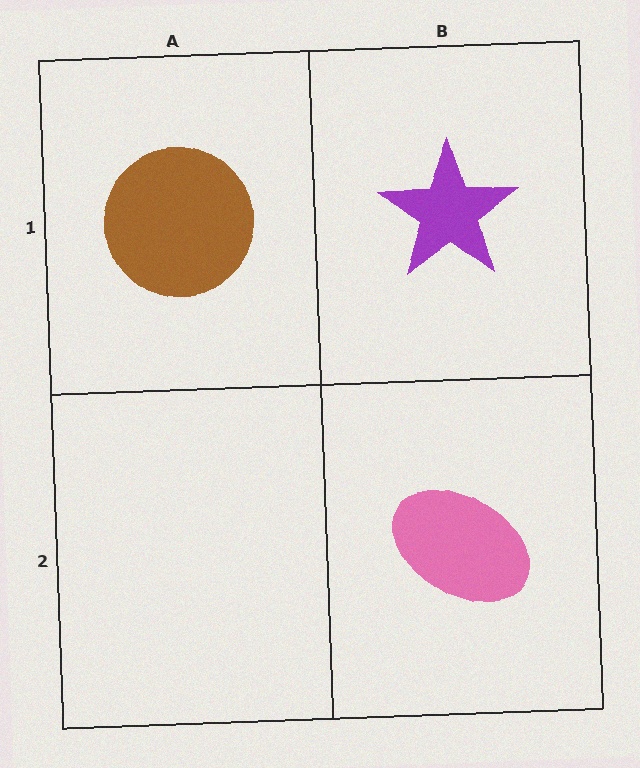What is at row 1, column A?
A brown circle.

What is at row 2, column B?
A pink ellipse.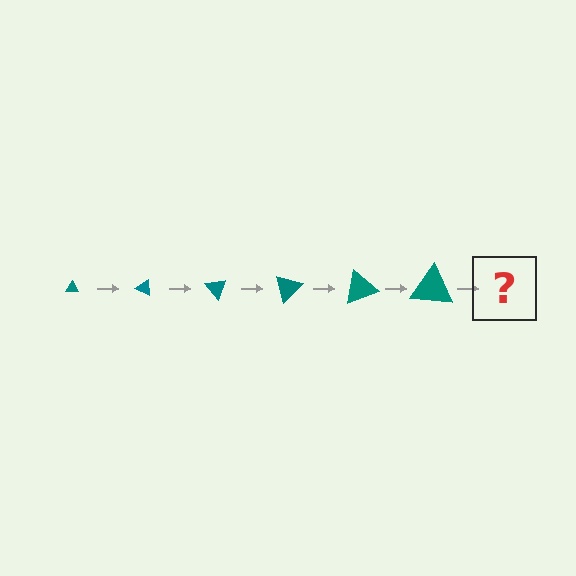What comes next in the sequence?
The next element should be a triangle, larger than the previous one and rotated 150 degrees from the start.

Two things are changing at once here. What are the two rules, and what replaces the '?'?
The two rules are that the triangle grows larger each step and it rotates 25 degrees each step. The '?' should be a triangle, larger than the previous one and rotated 150 degrees from the start.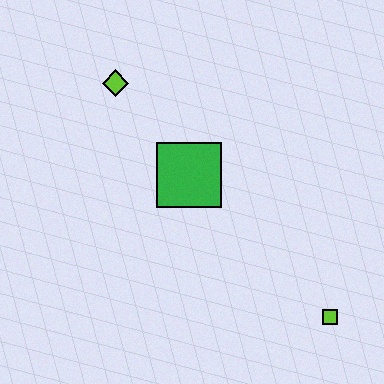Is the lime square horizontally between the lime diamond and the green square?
No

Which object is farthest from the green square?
The lime square is farthest from the green square.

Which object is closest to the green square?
The lime diamond is closest to the green square.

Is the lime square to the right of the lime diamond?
Yes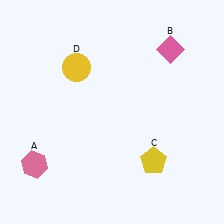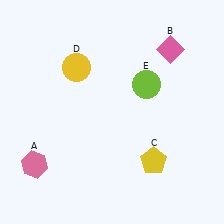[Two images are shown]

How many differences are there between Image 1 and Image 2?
There is 1 difference between the two images.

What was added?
A lime circle (E) was added in Image 2.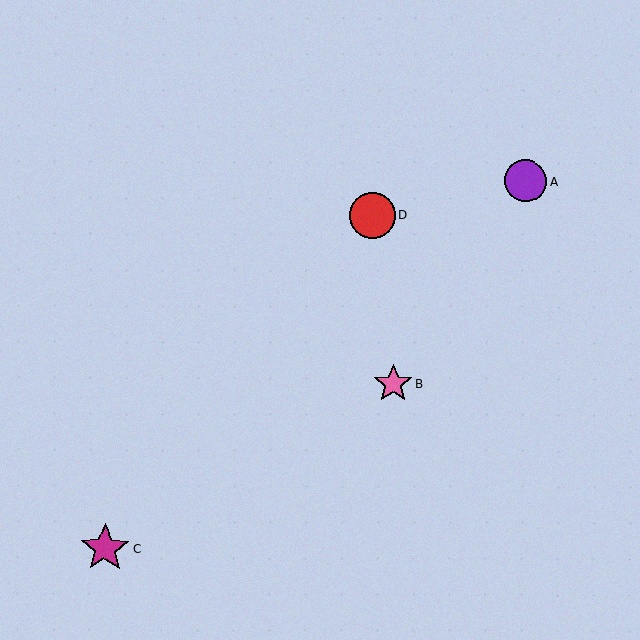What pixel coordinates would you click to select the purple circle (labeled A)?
Click at (526, 181) to select the purple circle A.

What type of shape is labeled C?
Shape C is a magenta star.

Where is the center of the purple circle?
The center of the purple circle is at (526, 181).